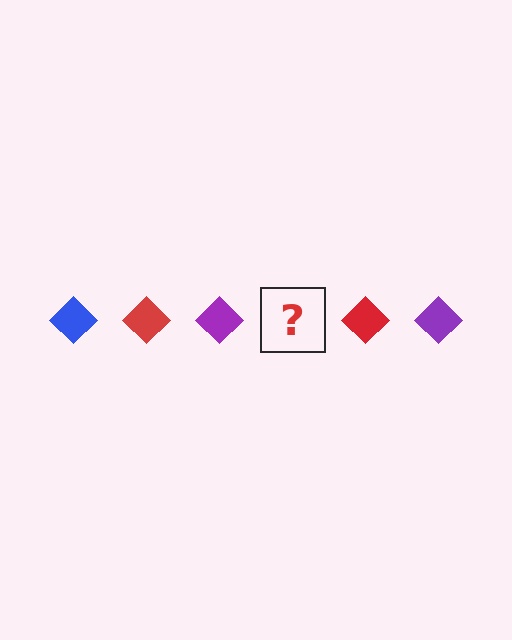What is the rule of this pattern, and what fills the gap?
The rule is that the pattern cycles through blue, red, purple diamonds. The gap should be filled with a blue diamond.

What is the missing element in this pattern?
The missing element is a blue diamond.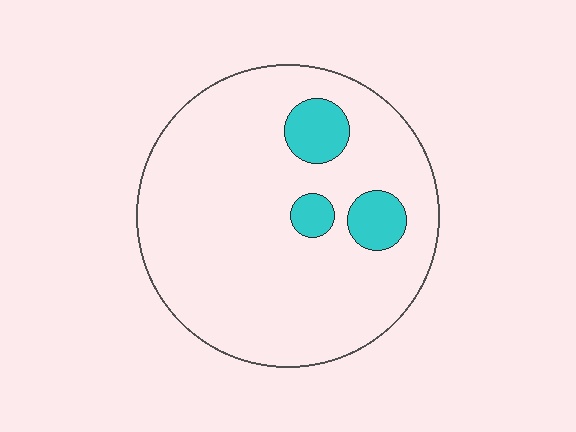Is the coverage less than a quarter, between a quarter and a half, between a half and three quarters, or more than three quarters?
Less than a quarter.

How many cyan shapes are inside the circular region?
3.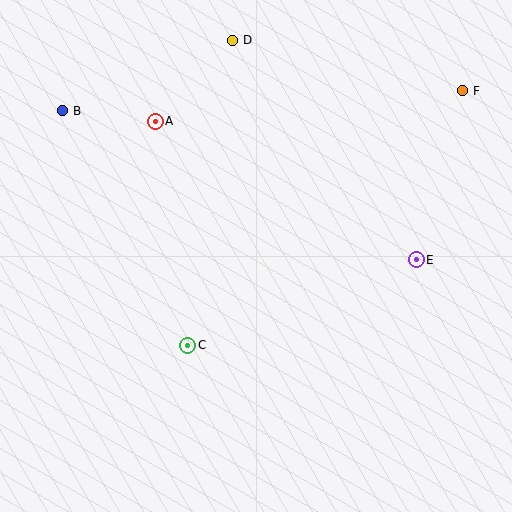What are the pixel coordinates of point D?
Point D is at (233, 40).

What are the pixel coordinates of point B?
Point B is at (63, 111).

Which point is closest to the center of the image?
Point C at (188, 345) is closest to the center.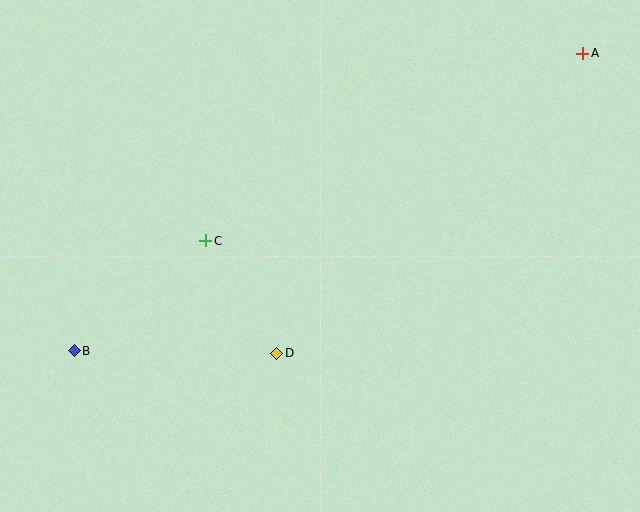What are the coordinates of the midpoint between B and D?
The midpoint between B and D is at (175, 352).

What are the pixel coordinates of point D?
Point D is at (277, 353).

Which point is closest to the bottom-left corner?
Point B is closest to the bottom-left corner.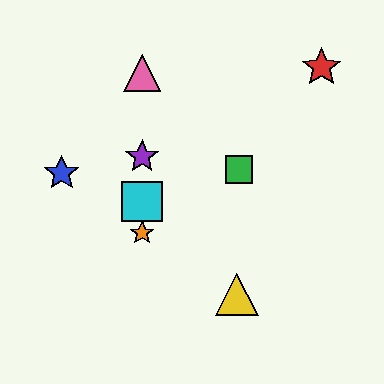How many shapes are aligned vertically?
4 shapes (the purple star, the orange star, the cyan square, the pink triangle) are aligned vertically.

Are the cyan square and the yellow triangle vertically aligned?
No, the cyan square is at x≈142 and the yellow triangle is at x≈237.